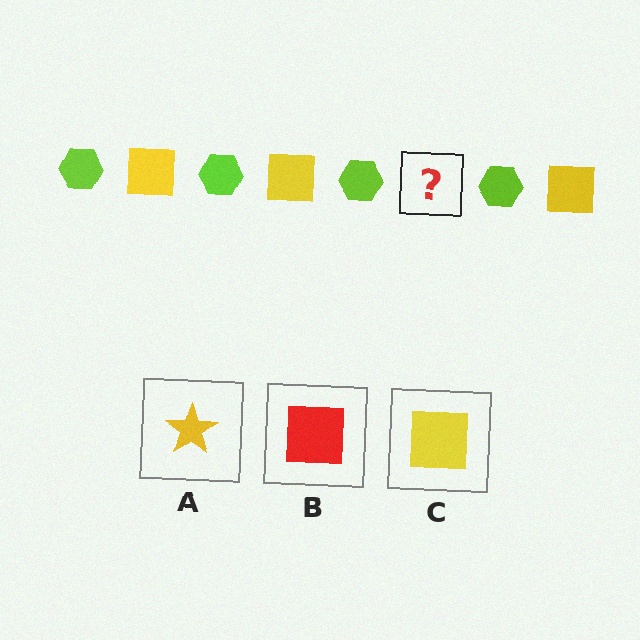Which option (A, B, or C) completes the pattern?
C.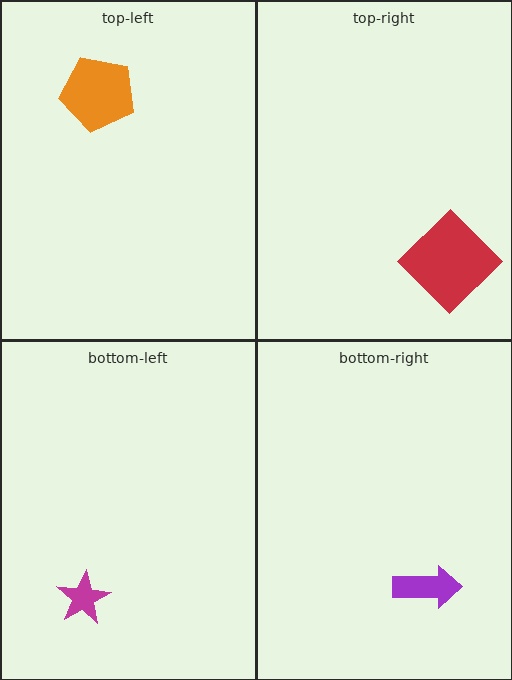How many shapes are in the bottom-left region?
1.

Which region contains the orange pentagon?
The top-left region.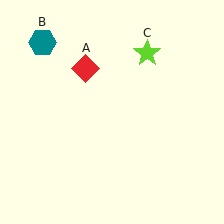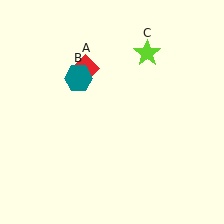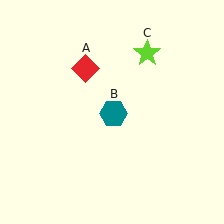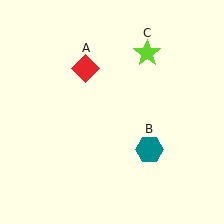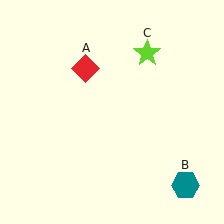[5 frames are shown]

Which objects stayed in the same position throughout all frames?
Red diamond (object A) and lime star (object C) remained stationary.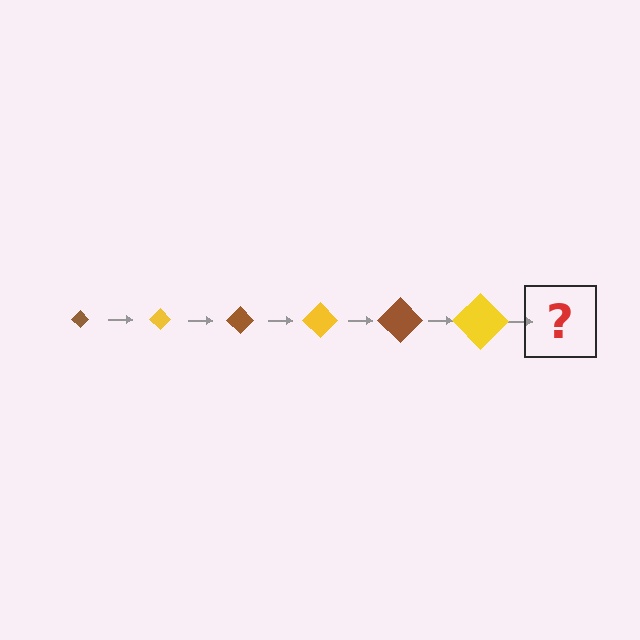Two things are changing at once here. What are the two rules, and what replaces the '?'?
The two rules are that the diamond grows larger each step and the color cycles through brown and yellow. The '?' should be a brown diamond, larger than the previous one.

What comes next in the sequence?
The next element should be a brown diamond, larger than the previous one.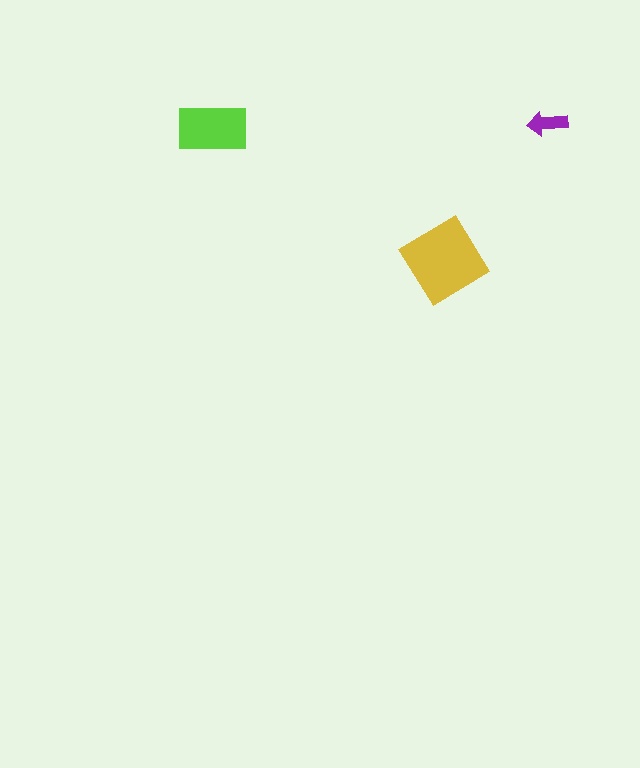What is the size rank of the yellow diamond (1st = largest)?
1st.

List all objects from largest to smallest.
The yellow diamond, the lime rectangle, the purple arrow.